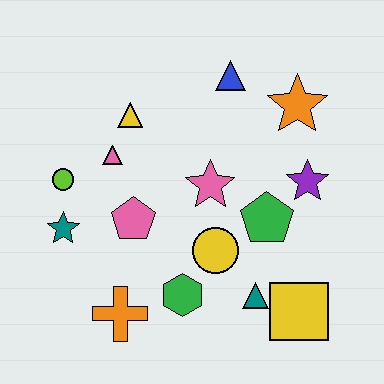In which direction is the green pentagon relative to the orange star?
The green pentagon is below the orange star.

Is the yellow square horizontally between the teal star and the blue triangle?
No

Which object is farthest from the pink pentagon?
The orange star is farthest from the pink pentagon.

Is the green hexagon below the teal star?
Yes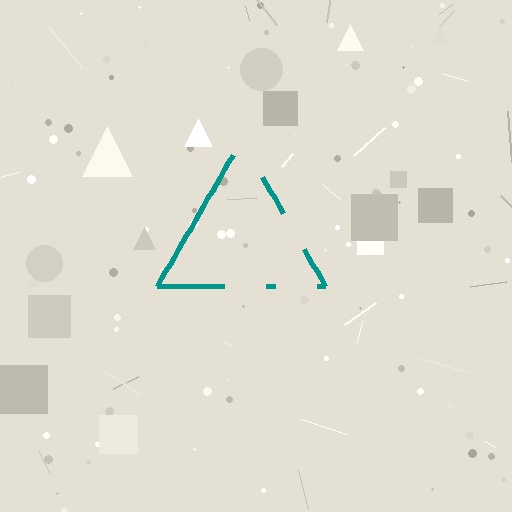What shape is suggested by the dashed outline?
The dashed outline suggests a triangle.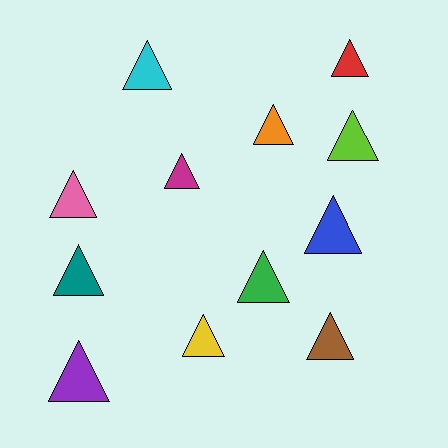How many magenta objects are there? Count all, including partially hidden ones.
There is 1 magenta object.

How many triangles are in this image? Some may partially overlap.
There are 12 triangles.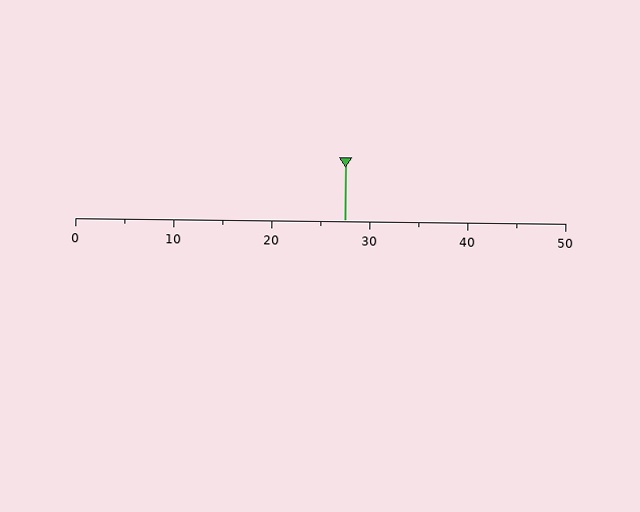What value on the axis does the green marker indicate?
The marker indicates approximately 27.5.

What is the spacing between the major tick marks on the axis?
The major ticks are spaced 10 apart.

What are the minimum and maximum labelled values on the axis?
The axis runs from 0 to 50.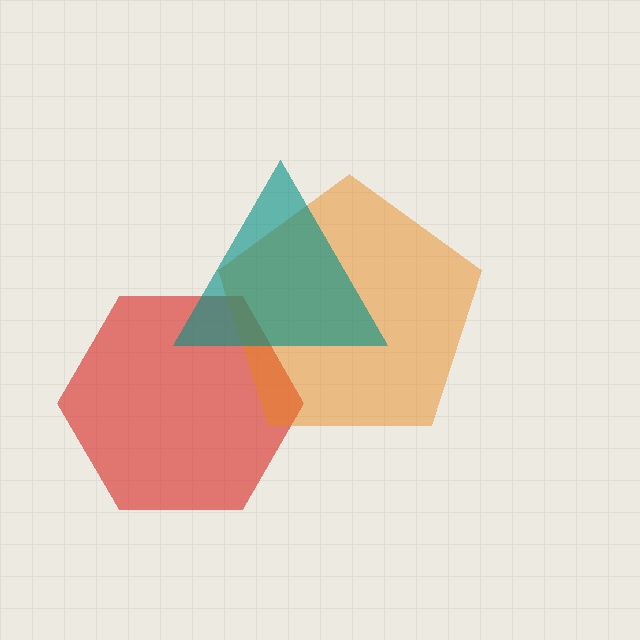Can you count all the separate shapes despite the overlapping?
Yes, there are 3 separate shapes.